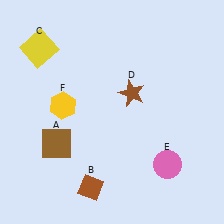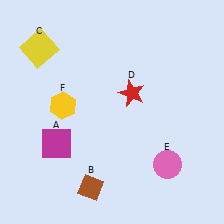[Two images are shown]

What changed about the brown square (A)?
In Image 1, A is brown. In Image 2, it changed to magenta.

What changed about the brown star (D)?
In Image 1, D is brown. In Image 2, it changed to red.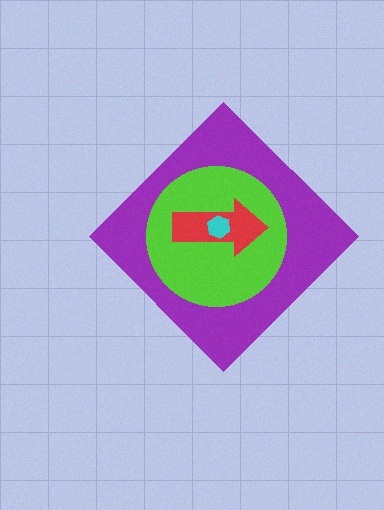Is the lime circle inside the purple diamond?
Yes.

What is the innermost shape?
The cyan hexagon.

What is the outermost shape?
The purple diamond.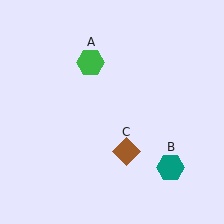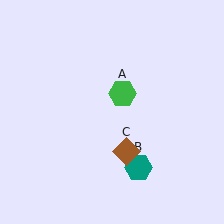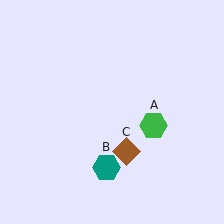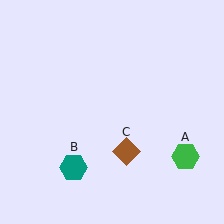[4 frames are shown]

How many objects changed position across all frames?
2 objects changed position: green hexagon (object A), teal hexagon (object B).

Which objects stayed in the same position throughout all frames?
Brown diamond (object C) remained stationary.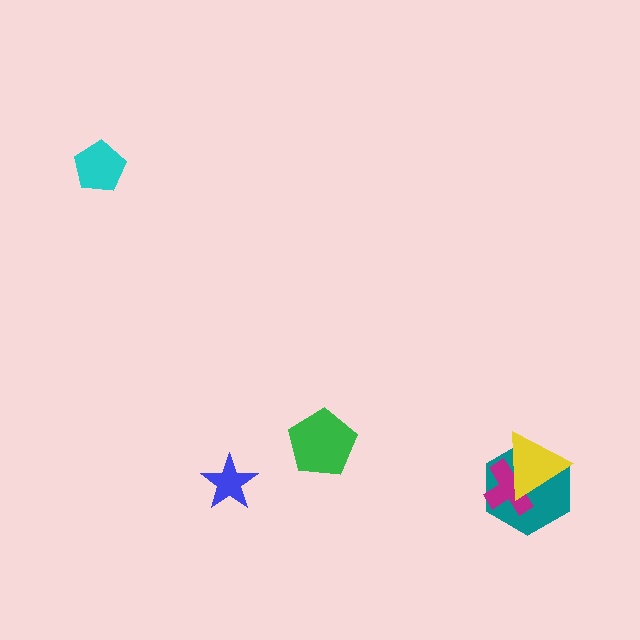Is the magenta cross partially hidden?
Yes, it is partially covered by another shape.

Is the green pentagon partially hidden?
No, no other shape covers it.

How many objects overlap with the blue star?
0 objects overlap with the blue star.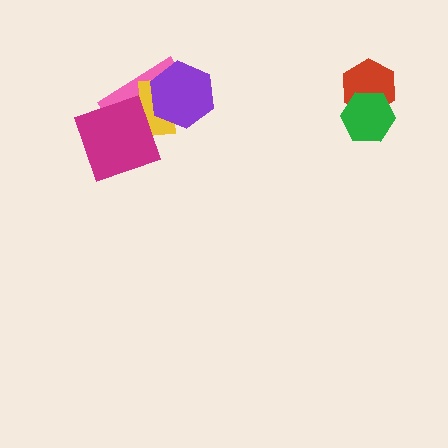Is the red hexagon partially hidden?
Yes, it is partially covered by another shape.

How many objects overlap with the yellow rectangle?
3 objects overlap with the yellow rectangle.